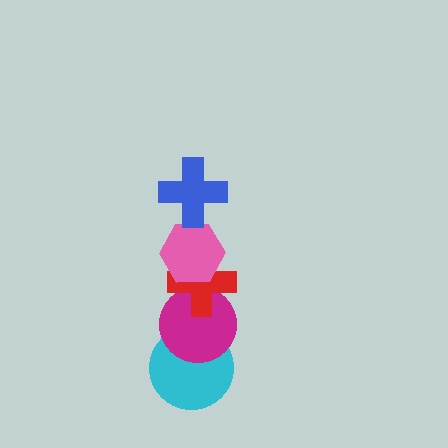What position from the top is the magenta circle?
The magenta circle is 4th from the top.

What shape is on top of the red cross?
The pink hexagon is on top of the red cross.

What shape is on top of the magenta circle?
The red cross is on top of the magenta circle.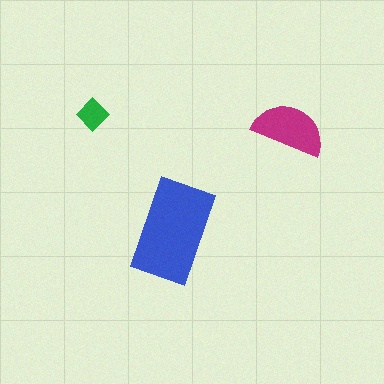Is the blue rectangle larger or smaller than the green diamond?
Larger.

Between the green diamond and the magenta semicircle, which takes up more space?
The magenta semicircle.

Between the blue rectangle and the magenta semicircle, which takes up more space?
The blue rectangle.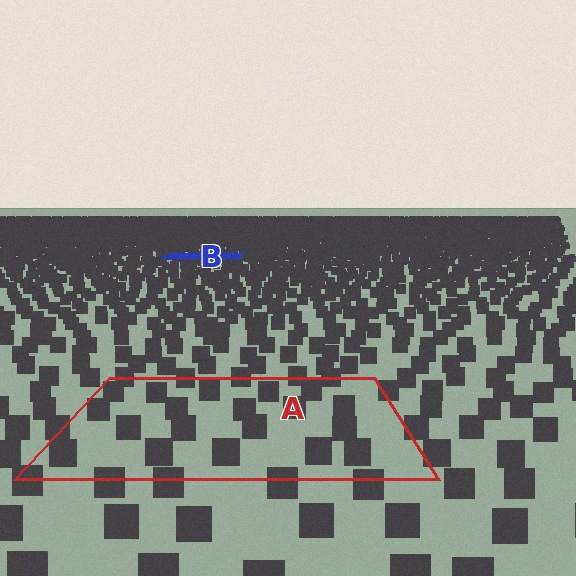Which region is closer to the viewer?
Region A is closer. The texture elements there are larger and more spread out.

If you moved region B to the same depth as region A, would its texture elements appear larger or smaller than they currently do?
They would appear larger. At a closer depth, the same texture elements are projected at a bigger on-screen size.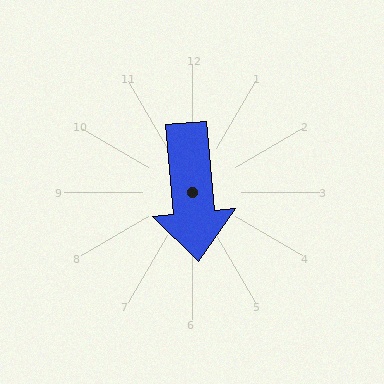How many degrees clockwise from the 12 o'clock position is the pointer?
Approximately 175 degrees.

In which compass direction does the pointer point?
South.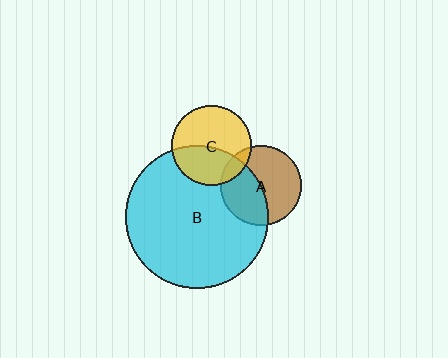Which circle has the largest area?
Circle B (cyan).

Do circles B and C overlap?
Yes.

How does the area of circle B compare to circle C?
Approximately 3.2 times.